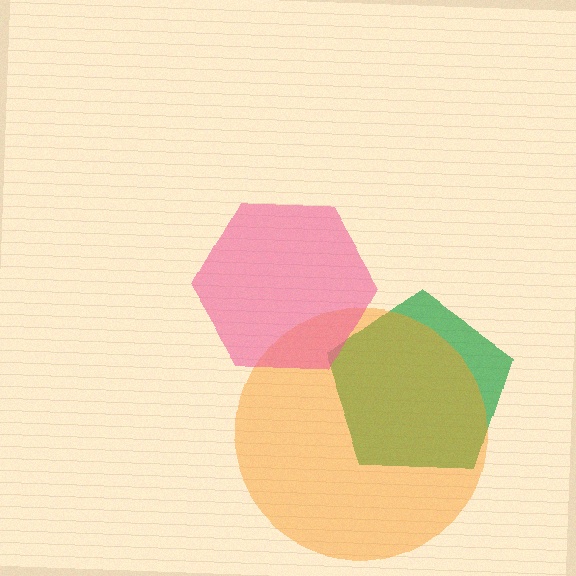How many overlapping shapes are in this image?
There are 3 overlapping shapes in the image.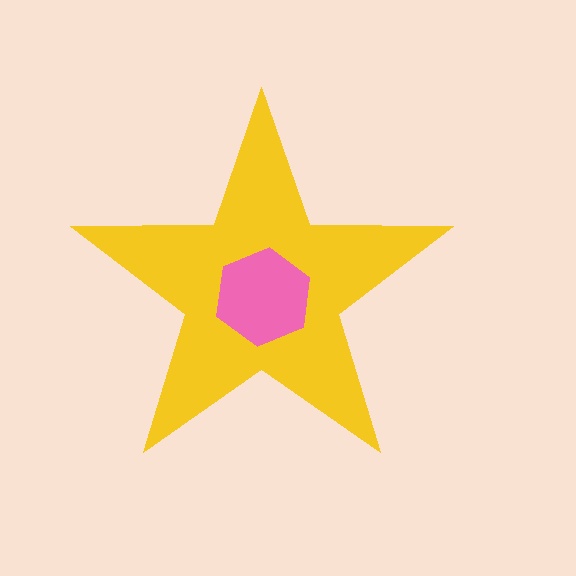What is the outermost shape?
The yellow star.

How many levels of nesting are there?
2.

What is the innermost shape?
The pink hexagon.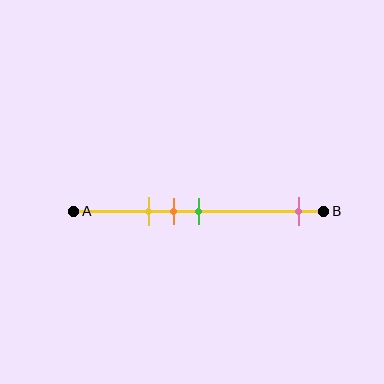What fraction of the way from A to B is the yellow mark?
The yellow mark is approximately 30% (0.3) of the way from A to B.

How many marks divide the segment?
There are 4 marks dividing the segment.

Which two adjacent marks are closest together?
The orange and green marks are the closest adjacent pair.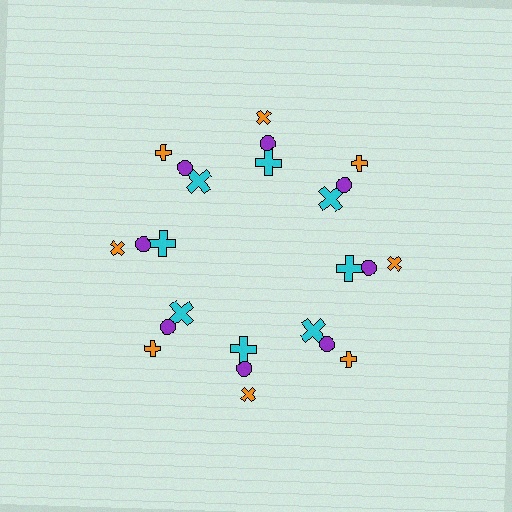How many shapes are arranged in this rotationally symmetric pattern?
There are 24 shapes, arranged in 8 groups of 3.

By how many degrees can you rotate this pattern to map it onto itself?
The pattern maps onto itself every 45 degrees of rotation.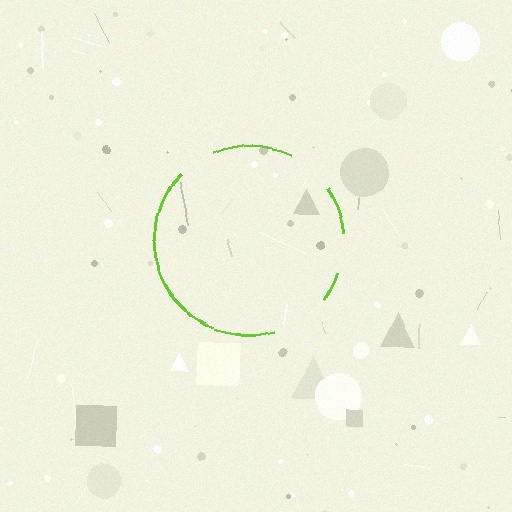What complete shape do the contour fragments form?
The contour fragments form a circle.